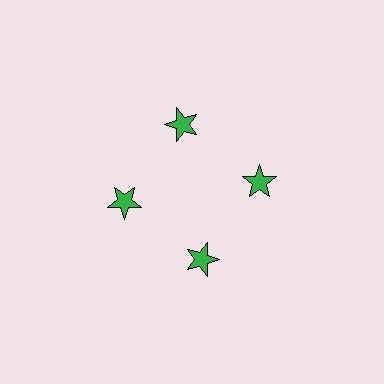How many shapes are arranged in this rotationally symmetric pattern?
There are 4 shapes, arranged in 4 groups of 1.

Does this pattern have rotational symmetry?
Yes, this pattern has 4-fold rotational symmetry. It looks the same after rotating 90 degrees around the center.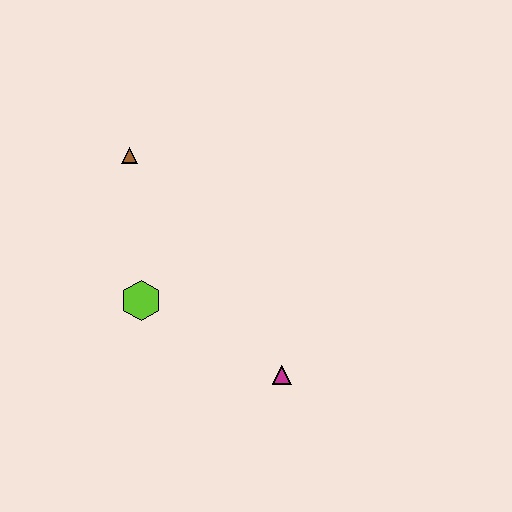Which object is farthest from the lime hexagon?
The magenta triangle is farthest from the lime hexagon.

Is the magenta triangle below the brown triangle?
Yes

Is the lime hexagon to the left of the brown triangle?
No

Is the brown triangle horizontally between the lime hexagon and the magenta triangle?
No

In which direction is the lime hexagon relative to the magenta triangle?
The lime hexagon is to the left of the magenta triangle.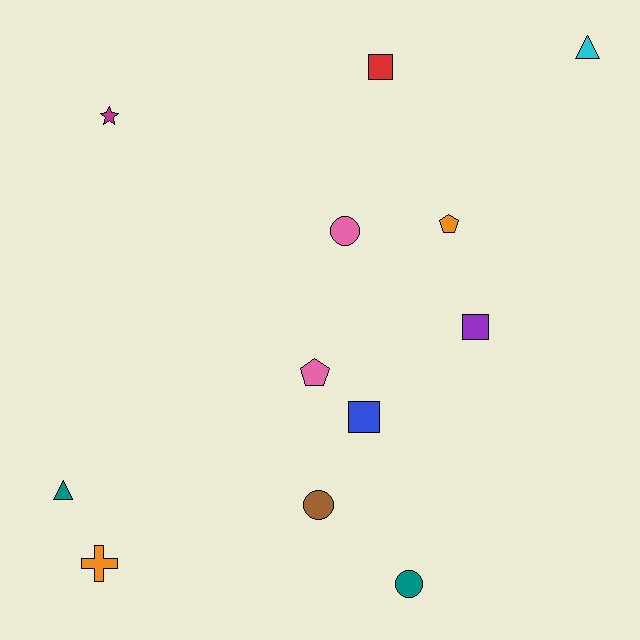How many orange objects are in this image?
There are 2 orange objects.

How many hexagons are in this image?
There are no hexagons.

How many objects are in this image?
There are 12 objects.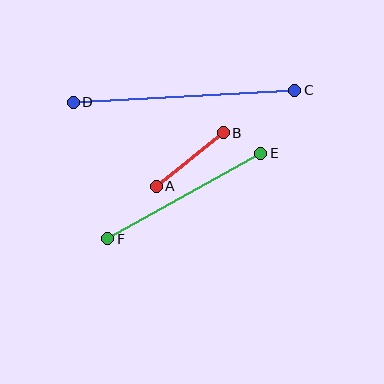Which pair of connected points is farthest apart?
Points C and D are farthest apart.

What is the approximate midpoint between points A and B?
The midpoint is at approximately (190, 159) pixels.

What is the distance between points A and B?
The distance is approximately 86 pixels.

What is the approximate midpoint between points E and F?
The midpoint is at approximately (184, 196) pixels.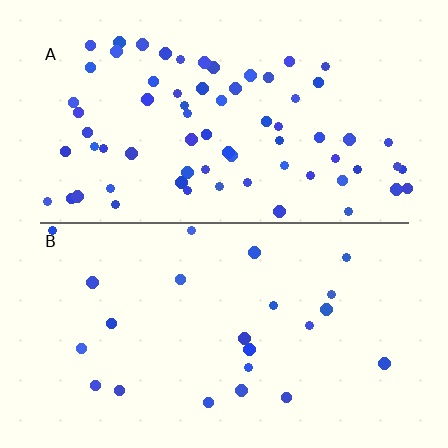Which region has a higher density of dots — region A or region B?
A (the top).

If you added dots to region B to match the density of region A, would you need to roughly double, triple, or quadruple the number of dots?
Approximately triple.